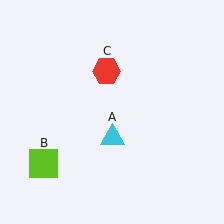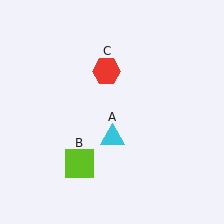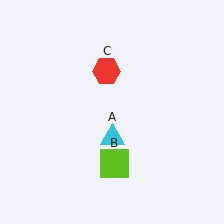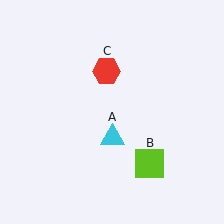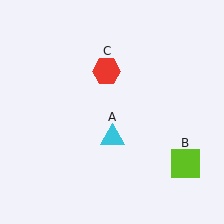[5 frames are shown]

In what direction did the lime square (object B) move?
The lime square (object B) moved right.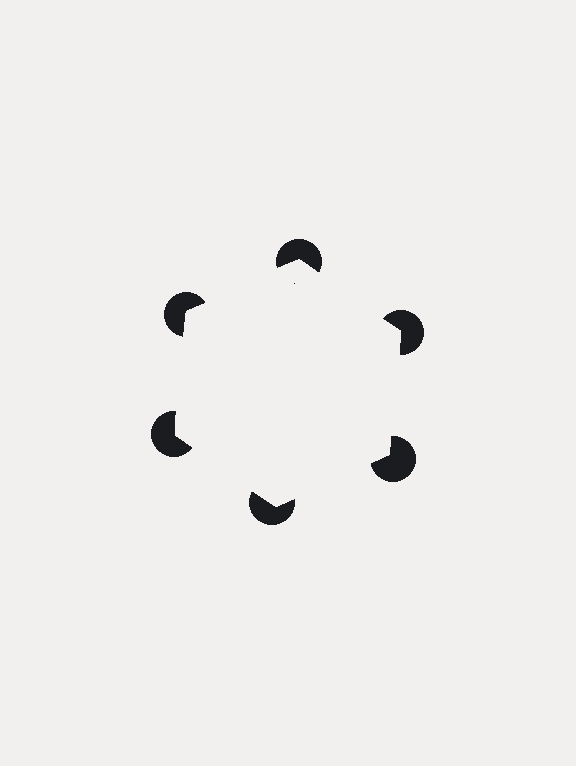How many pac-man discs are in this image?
There are 6 — one at each vertex of the illusory hexagon.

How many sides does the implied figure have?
6 sides.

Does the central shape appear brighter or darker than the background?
It typically appears slightly brighter than the background, even though no actual brightness change is drawn.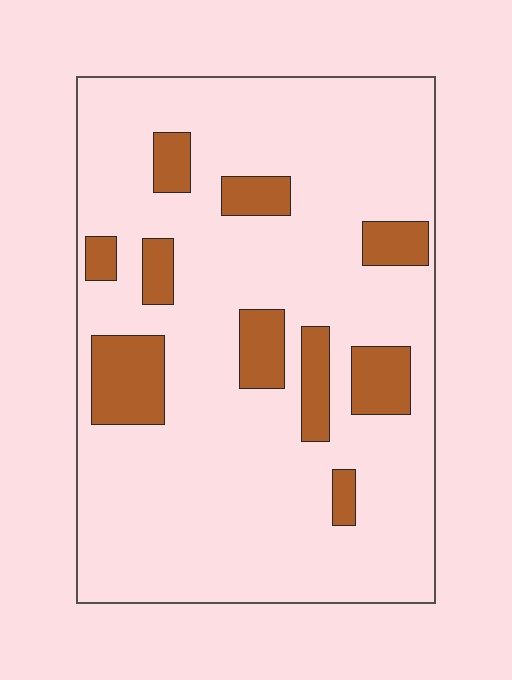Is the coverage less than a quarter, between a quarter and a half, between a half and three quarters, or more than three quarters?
Less than a quarter.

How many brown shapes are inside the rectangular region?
10.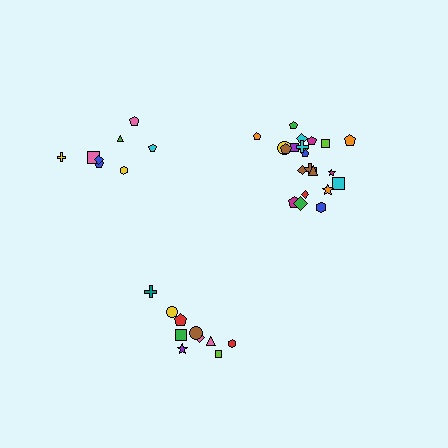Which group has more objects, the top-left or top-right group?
The top-right group.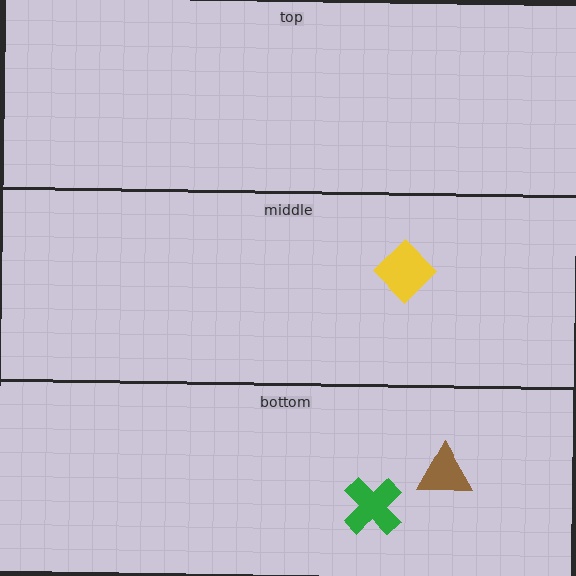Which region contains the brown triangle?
The bottom region.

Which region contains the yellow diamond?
The middle region.